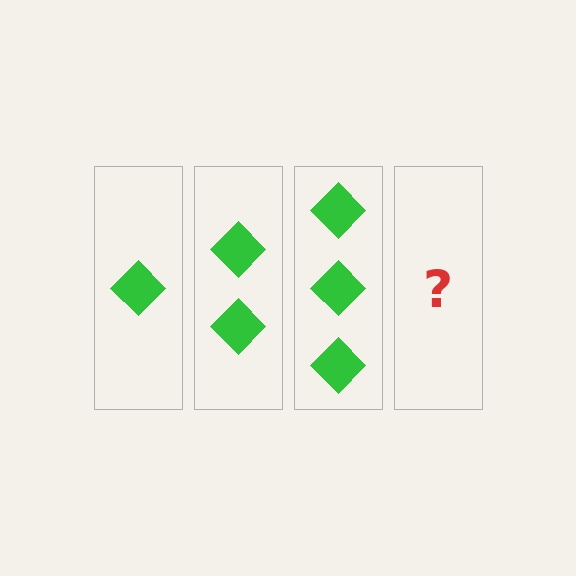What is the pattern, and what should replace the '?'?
The pattern is that each step adds one more diamond. The '?' should be 4 diamonds.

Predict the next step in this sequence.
The next step is 4 diamonds.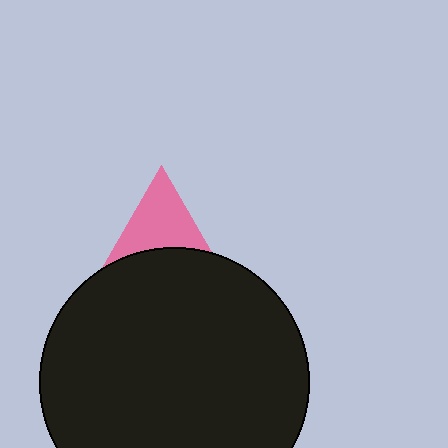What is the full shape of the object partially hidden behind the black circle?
The partially hidden object is a pink triangle.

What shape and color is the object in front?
The object in front is a black circle.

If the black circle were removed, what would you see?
You would see the complete pink triangle.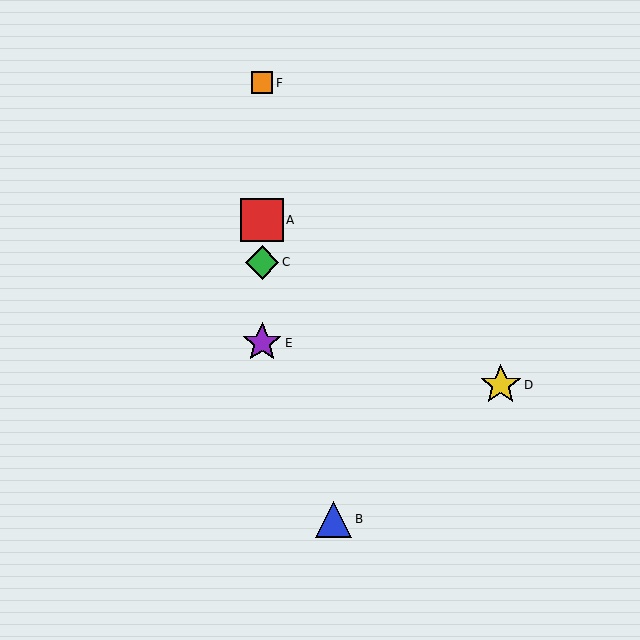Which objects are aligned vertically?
Objects A, C, E, F are aligned vertically.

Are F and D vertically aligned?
No, F is at x≈262 and D is at x≈501.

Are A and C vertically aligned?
Yes, both are at x≈262.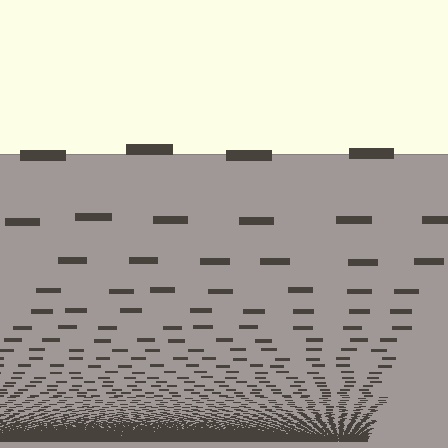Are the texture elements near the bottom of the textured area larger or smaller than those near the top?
Smaller. The gradient is inverted — elements near the bottom are smaller and denser.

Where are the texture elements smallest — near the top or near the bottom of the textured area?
Near the bottom.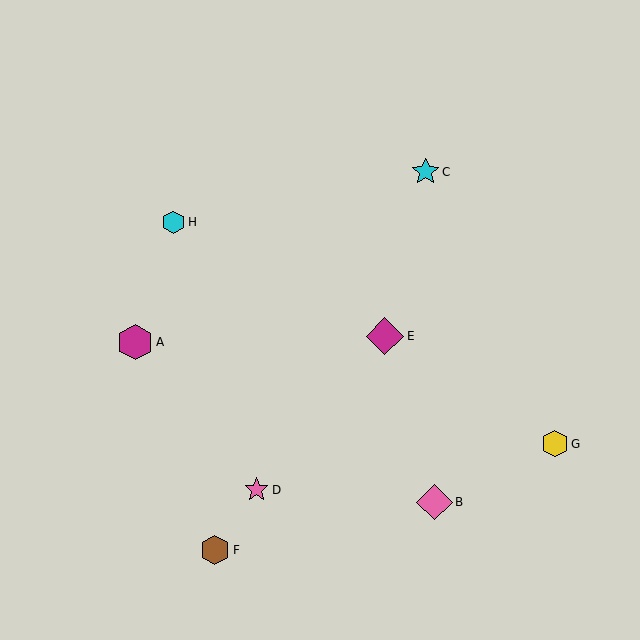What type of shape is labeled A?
Shape A is a magenta hexagon.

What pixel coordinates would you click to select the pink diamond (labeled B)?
Click at (435, 502) to select the pink diamond B.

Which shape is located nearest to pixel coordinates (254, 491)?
The pink star (labeled D) at (257, 490) is nearest to that location.